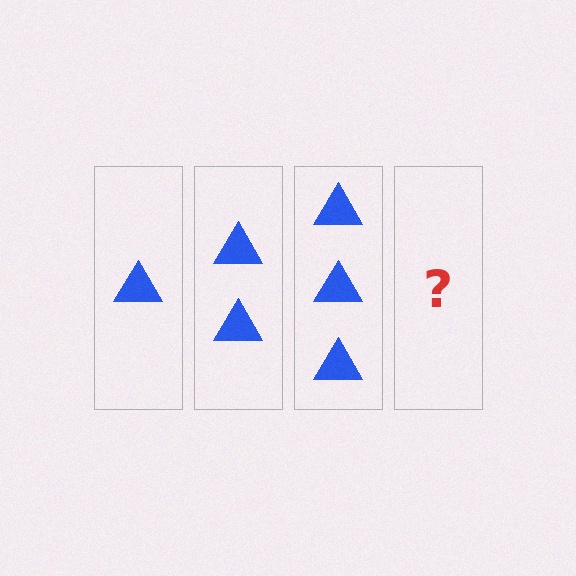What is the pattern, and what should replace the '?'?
The pattern is that each step adds one more triangle. The '?' should be 4 triangles.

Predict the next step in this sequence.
The next step is 4 triangles.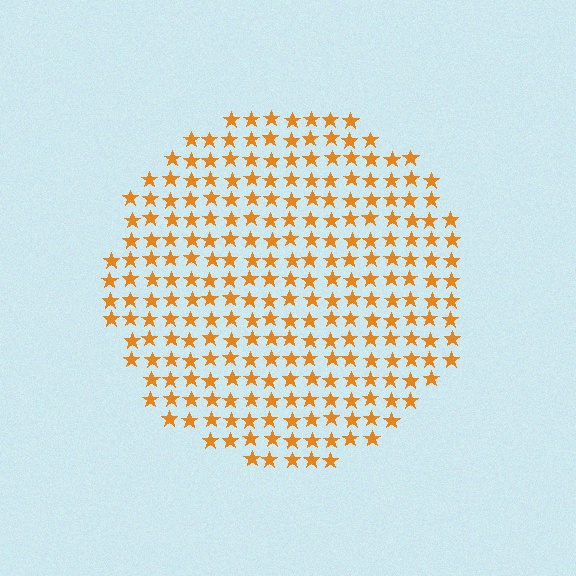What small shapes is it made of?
It is made of small stars.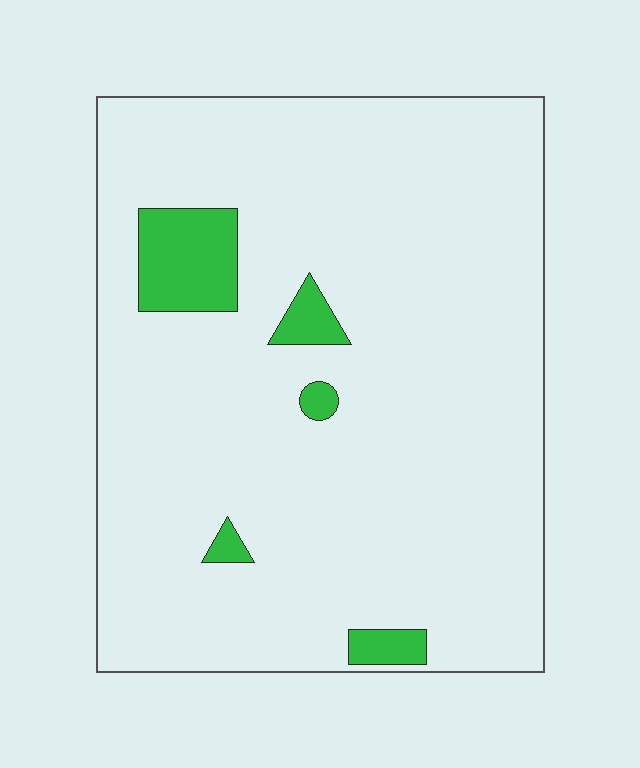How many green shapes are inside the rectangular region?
5.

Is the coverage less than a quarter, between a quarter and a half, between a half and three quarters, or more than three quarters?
Less than a quarter.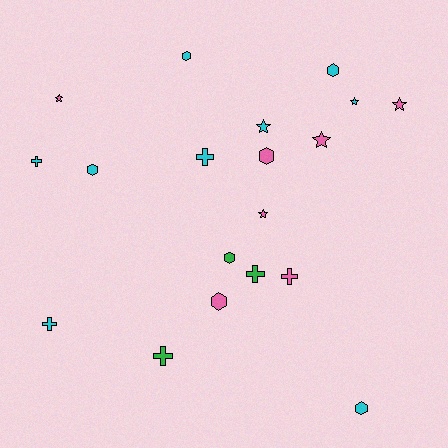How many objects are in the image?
There are 19 objects.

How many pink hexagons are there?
There are 2 pink hexagons.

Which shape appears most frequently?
Hexagon, with 7 objects.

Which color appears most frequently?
Cyan, with 9 objects.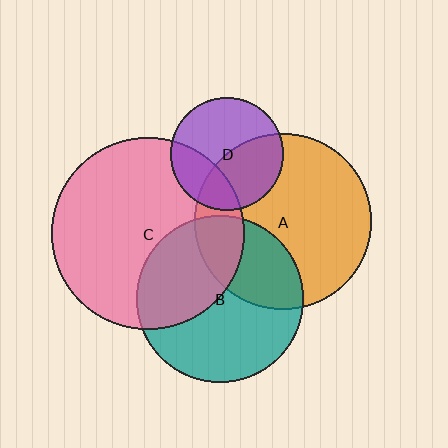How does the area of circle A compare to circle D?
Approximately 2.4 times.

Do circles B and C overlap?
Yes.